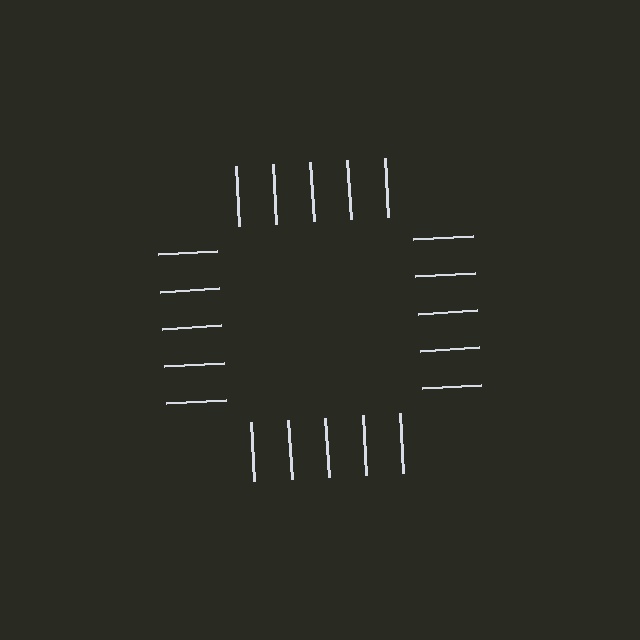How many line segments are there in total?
20 — 5 along each of the 4 edges.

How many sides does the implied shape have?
4 sides — the line-ends trace a square.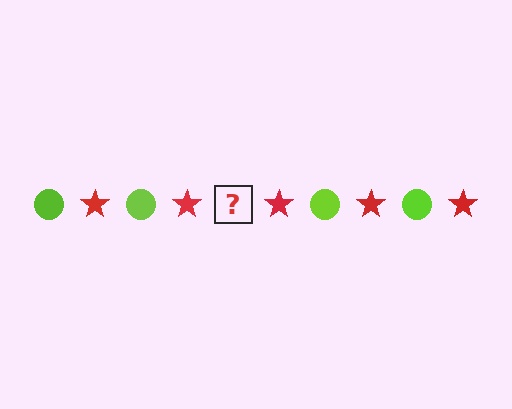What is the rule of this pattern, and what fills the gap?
The rule is that the pattern alternates between lime circle and red star. The gap should be filled with a lime circle.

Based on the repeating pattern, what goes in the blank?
The blank should be a lime circle.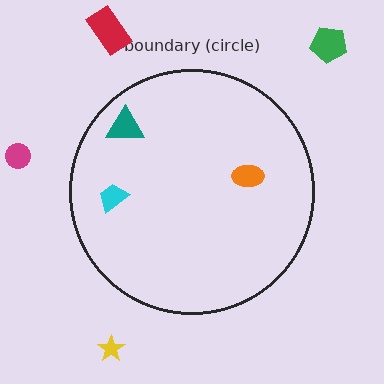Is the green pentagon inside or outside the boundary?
Outside.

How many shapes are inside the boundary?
3 inside, 4 outside.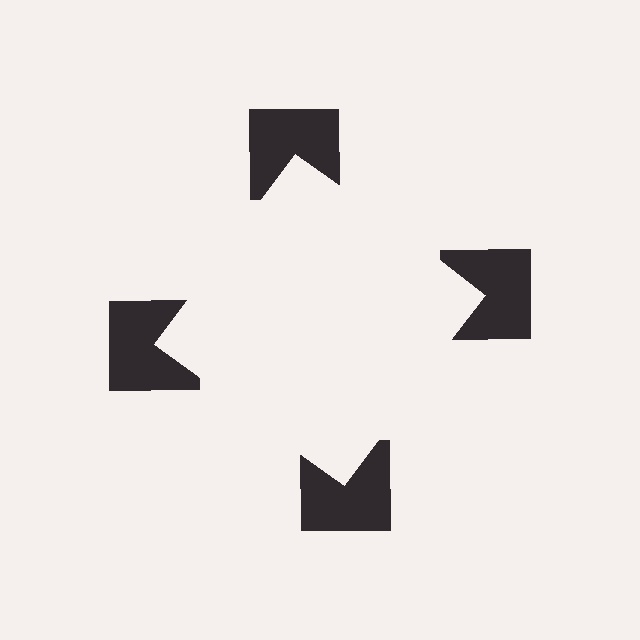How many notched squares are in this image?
There are 4 — one at each vertex of the illusory square.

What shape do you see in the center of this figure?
An illusory square — its edges are inferred from the aligned wedge cuts in the notched squares, not physically drawn.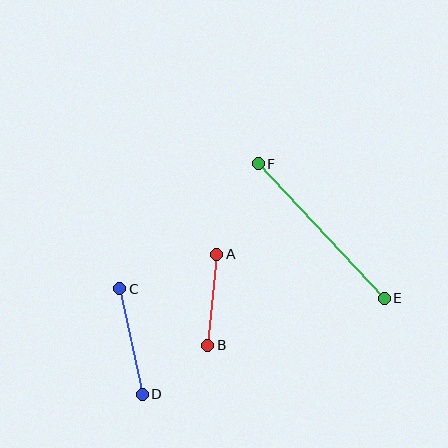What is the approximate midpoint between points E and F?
The midpoint is at approximately (321, 231) pixels.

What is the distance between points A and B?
The distance is approximately 92 pixels.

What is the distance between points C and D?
The distance is approximately 108 pixels.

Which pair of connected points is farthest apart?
Points E and F are farthest apart.